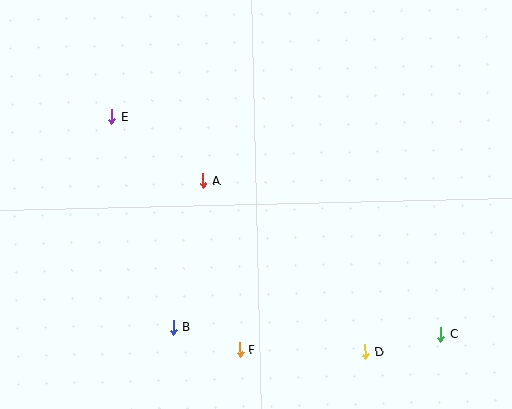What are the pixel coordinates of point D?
Point D is at (365, 352).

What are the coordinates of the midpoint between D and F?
The midpoint between D and F is at (302, 351).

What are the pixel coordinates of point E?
Point E is at (111, 117).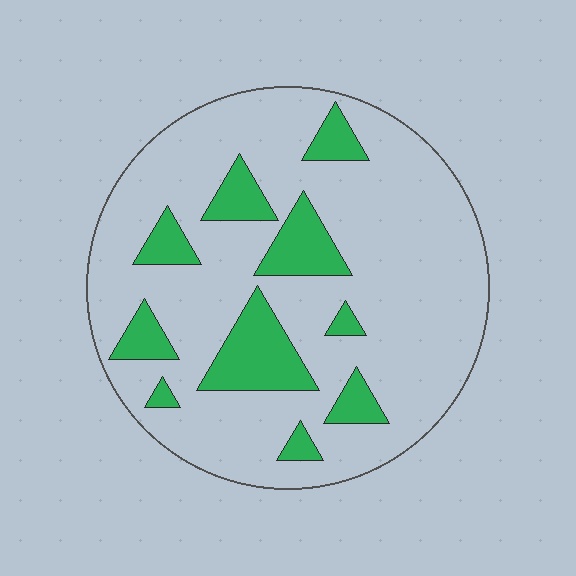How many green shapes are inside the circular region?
10.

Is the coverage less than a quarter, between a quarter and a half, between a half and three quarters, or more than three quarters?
Less than a quarter.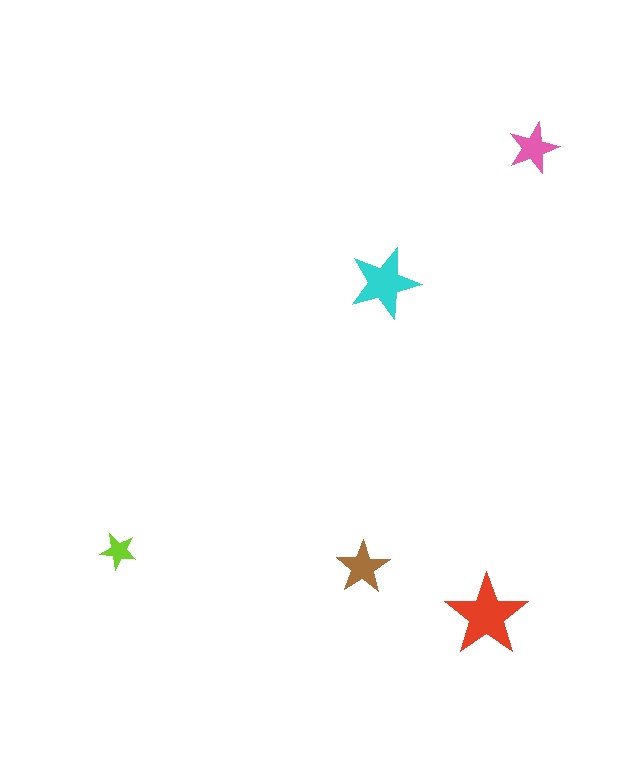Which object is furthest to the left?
The lime star is leftmost.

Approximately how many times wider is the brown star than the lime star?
About 1.5 times wider.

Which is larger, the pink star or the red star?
The red one.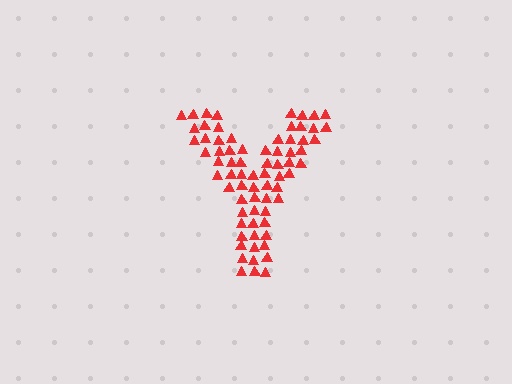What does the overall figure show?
The overall figure shows the letter Y.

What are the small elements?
The small elements are triangles.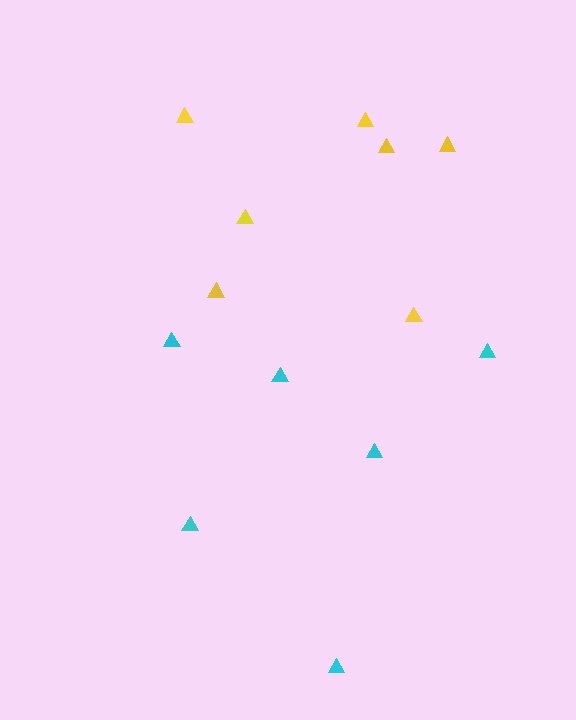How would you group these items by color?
There are 2 groups: one group of yellow triangles (7) and one group of cyan triangles (6).